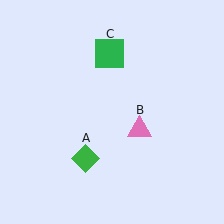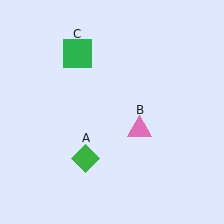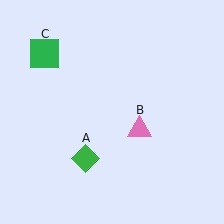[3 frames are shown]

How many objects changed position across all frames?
1 object changed position: green square (object C).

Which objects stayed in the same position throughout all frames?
Green diamond (object A) and pink triangle (object B) remained stationary.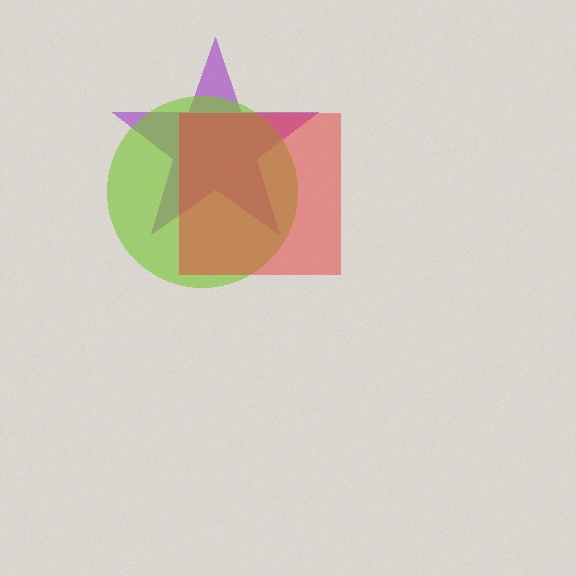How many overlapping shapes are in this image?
There are 3 overlapping shapes in the image.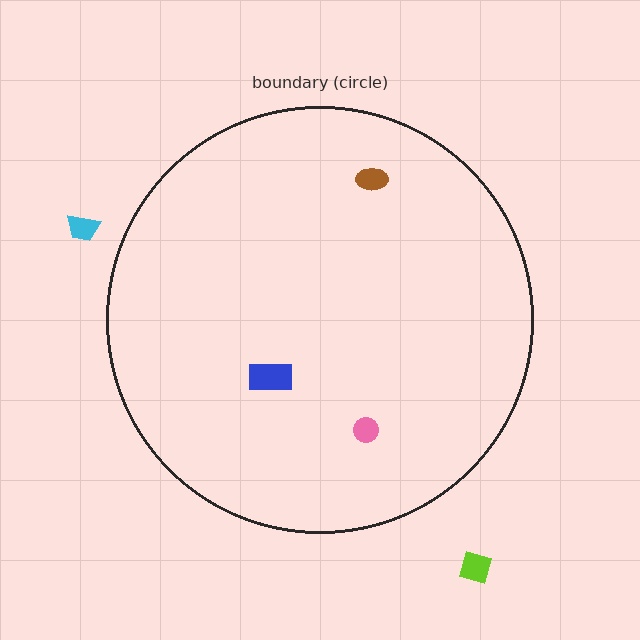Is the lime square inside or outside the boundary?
Outside.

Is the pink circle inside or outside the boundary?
Inside.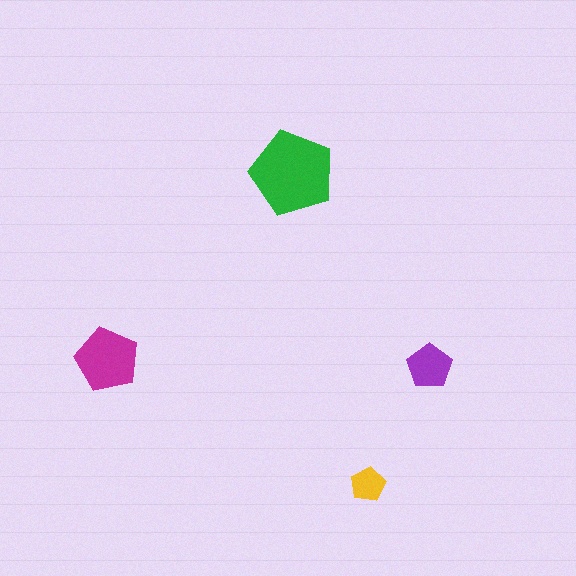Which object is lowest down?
The yellow pentagon is bottommost.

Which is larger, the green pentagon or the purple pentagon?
The green one.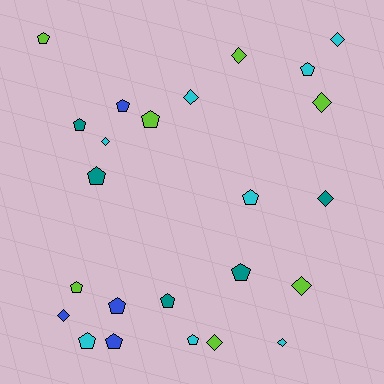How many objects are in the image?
There are 24 objects.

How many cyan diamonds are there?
There are 4 cyan diamonds.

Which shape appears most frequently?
Pentagon, with 14 objects.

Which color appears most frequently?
Cyan, with 8 objects.